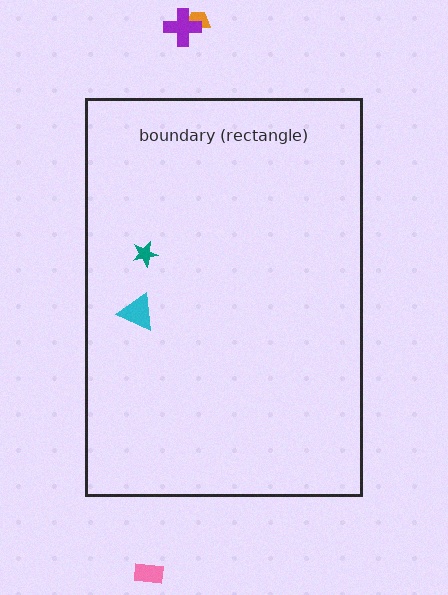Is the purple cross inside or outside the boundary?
Outside.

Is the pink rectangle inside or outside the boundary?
Outside.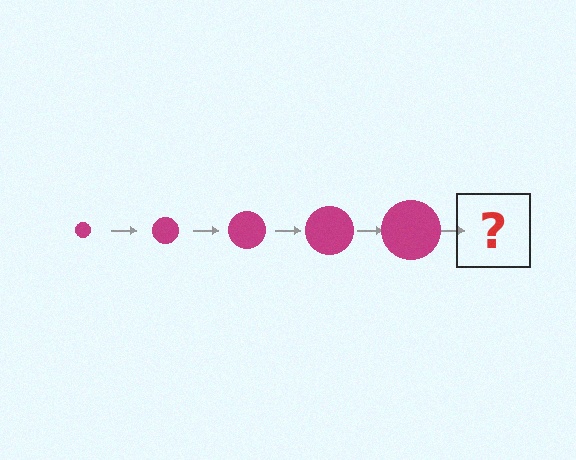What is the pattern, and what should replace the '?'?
The pattern is that the circle gets progressively larger each step. The '?' should be a magenta circle, larger than the previous one.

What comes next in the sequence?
The next element should be a magenta circle, larger than the previous one.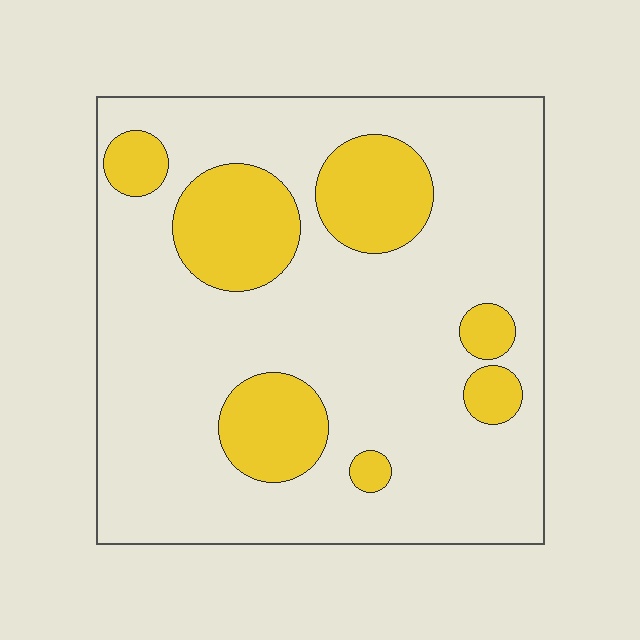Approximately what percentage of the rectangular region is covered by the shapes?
Approximately 20%.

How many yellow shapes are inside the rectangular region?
7.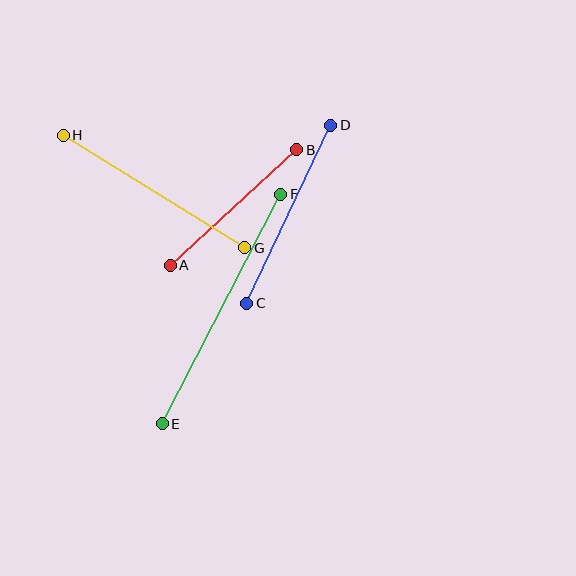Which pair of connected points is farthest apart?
Points E and F are farthest apart.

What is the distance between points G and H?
The distance is approximately 214 pixels.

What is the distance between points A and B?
The distance is approximately 172 pixels.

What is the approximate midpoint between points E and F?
The midpoint is at approximately (222, 309) pixels.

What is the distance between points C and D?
The distance is approximately 197 pixels.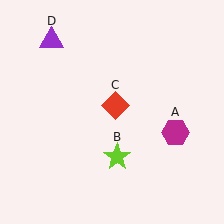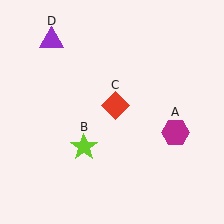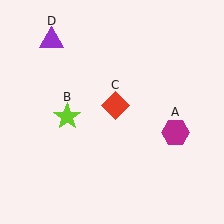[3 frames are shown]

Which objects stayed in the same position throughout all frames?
Magenta hexagon (object A) and red diamond (object C) and purple triangle (object D) remained stationary.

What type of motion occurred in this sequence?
The lime star (object B) rotated clockwise around the center of the scene.